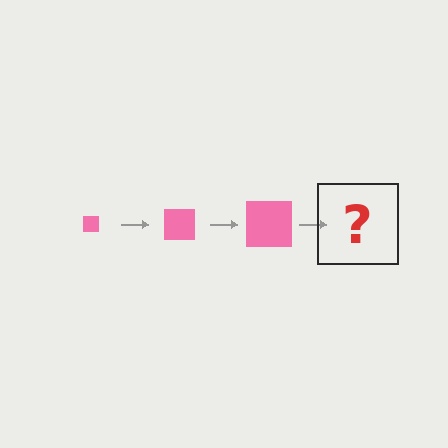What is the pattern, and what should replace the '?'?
The pattern is that the square gets progressively larger each step. The '?' should be a pink square, larger than the previous one.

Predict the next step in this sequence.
The next step is a pink square, larger than the previous one.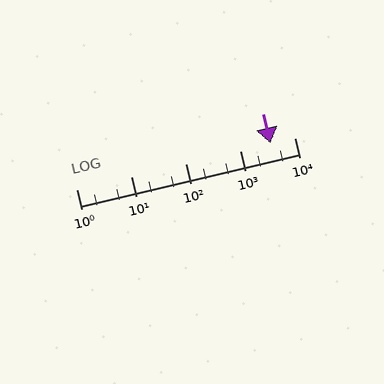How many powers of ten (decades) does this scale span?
The scale spans 4 decades, from 1 to 10000.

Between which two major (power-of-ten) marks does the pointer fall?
The pointer is between 1000 and 10000.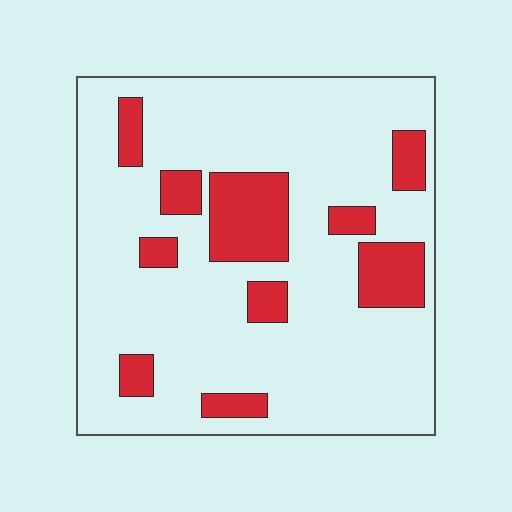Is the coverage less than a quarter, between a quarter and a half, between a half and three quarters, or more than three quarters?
Less than a quarter.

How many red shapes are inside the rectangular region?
10.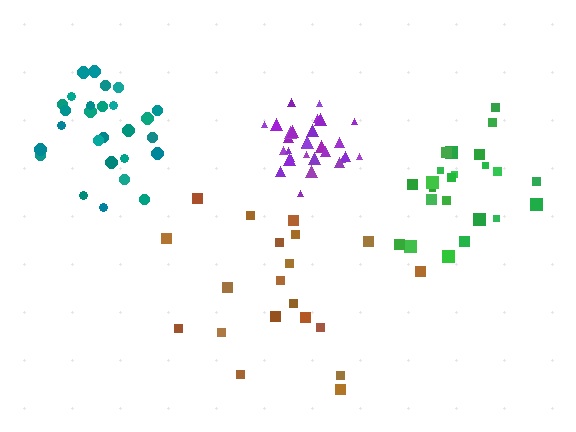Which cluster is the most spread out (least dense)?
Brown.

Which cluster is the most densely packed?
Purple.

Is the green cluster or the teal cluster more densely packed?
Teal.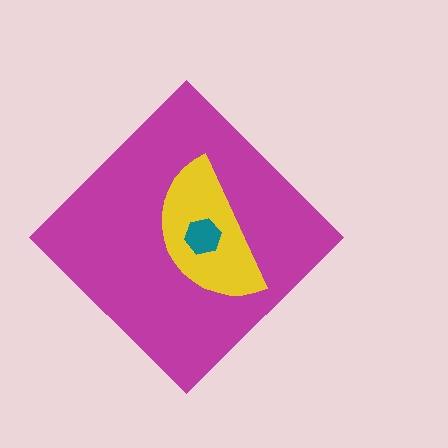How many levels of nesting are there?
3.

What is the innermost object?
The teal hexagon.